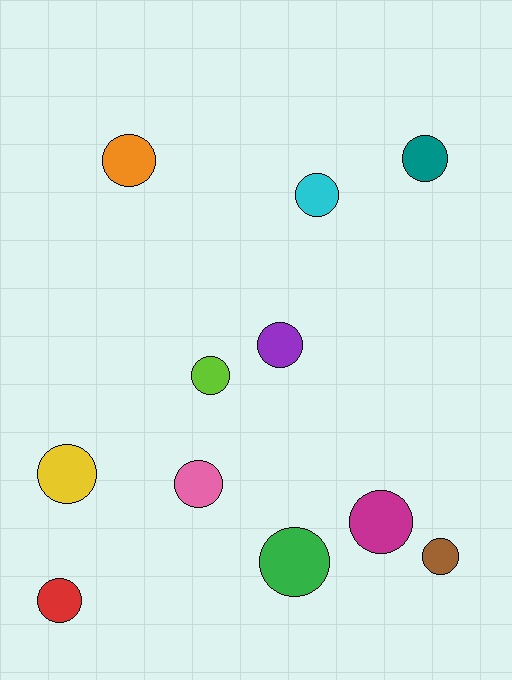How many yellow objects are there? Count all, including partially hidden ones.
There is 1 yellow object.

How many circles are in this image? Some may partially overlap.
There are 11 circles.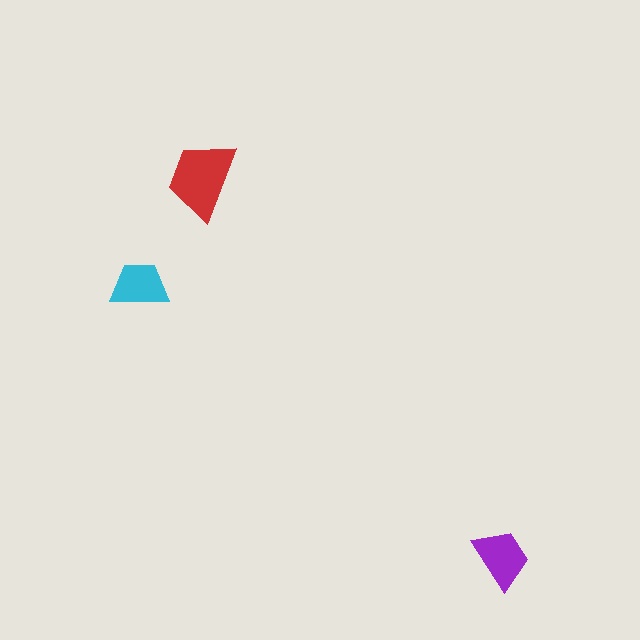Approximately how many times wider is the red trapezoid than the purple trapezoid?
About 1.5 times wider.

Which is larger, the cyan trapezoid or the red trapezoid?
The red one.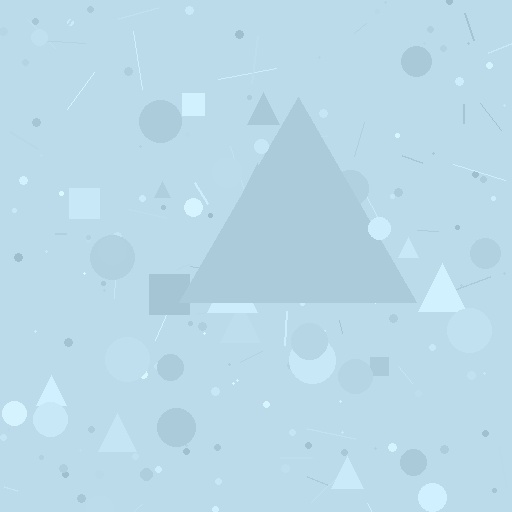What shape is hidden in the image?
A triangle is hidden in the image.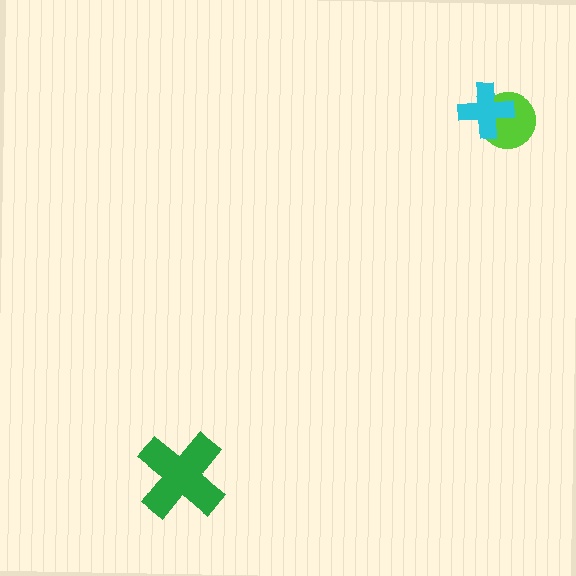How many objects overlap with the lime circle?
1 object overlaps with the lime circle.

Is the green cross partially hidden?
No, no other shape covers it.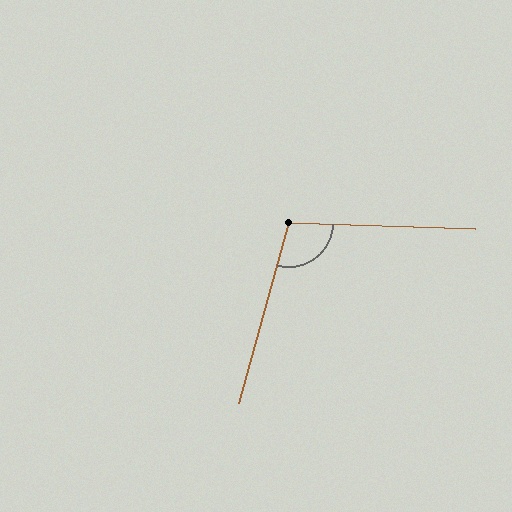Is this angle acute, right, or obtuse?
It is obtuse.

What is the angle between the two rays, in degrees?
Approximately 104 degrees.